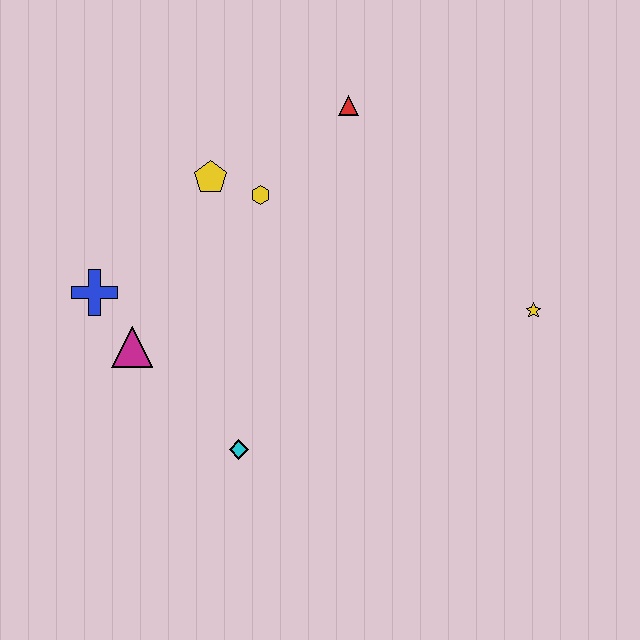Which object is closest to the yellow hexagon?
The yellow pentagon is closest to the yellow hexagon.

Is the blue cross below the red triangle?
Yes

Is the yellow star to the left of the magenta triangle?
No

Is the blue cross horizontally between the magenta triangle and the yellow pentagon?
No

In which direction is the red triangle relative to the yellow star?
The red triangle is above the yellow star.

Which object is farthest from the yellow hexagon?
The yellow star is farthest from the yellow hexagon.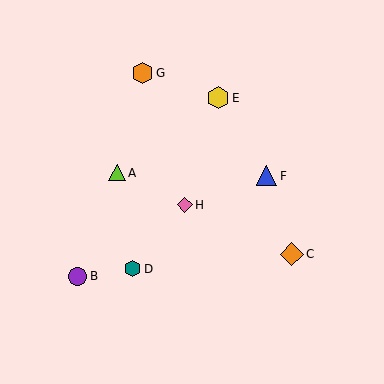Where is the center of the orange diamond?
The center of the orange diamond is at (292, 254).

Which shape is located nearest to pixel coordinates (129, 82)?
The orange hexagon (labeled G) at (143, 73) is nearest to that location.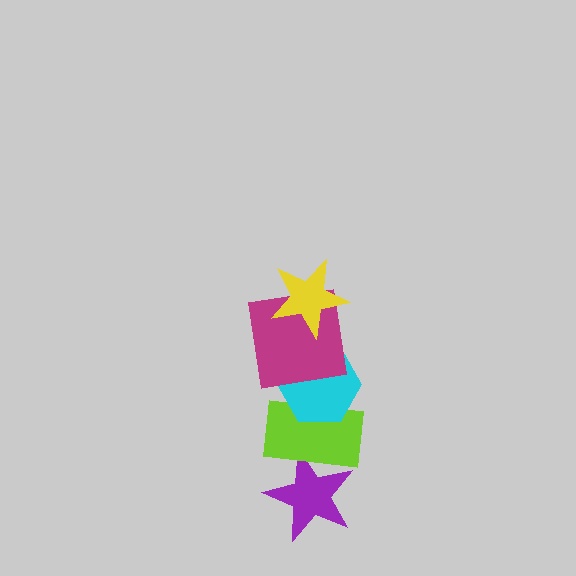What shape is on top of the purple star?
The lime rectangle is on top of the purple star.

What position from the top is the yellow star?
The yellow star is 1st from the top.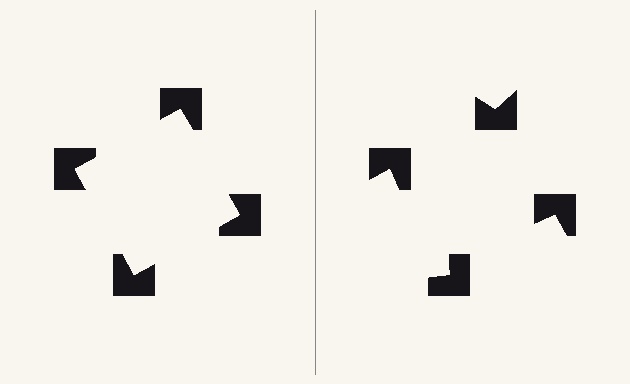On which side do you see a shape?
An illusory square appears on the left side. On the right side the wedge cuts are rotated, so no coherent shape forms.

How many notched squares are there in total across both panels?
8 — 4 on each side.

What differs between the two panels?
The notched squares are positioned identically on both sides; only the wedge orientations differ. On the left they align to a square; on the right they are misaligned.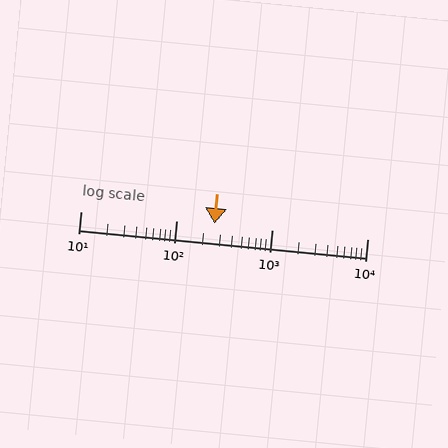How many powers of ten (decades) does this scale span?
The scale spans 3 decades, from 10 to 10000.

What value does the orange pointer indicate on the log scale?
The pointer indicates approximately 250.